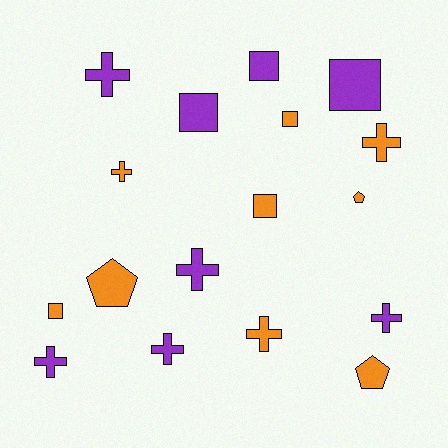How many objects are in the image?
There are 17 objects.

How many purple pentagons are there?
There are no purple pentagons.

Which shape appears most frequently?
Cross, with 8 objects.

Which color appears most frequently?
Orange, with 9 objects.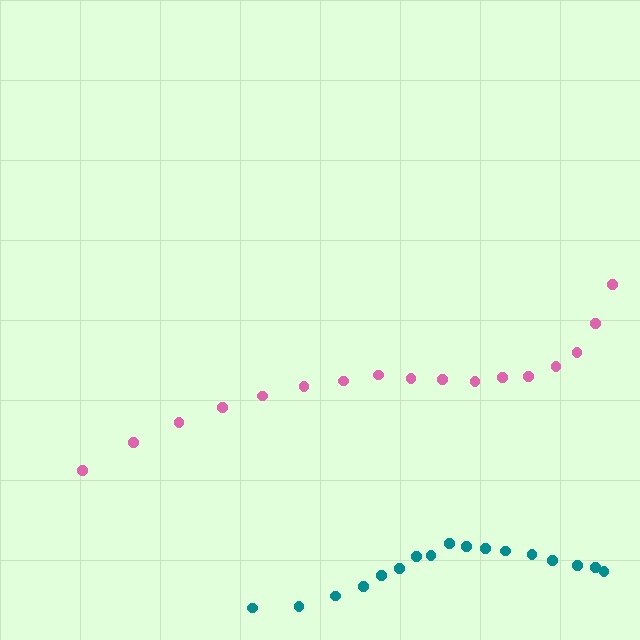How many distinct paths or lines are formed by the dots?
There are 2 distinct paths.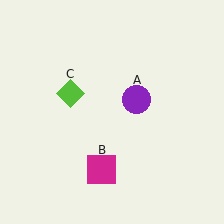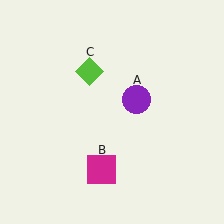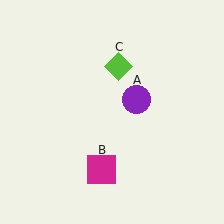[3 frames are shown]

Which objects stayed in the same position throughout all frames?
Purple circle (object A) and magenta square (object B) remained stationary.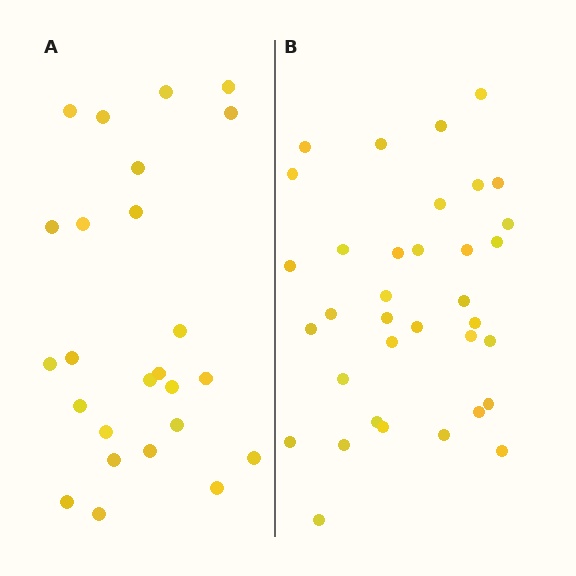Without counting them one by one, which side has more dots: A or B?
Region B (the right region) has more dots.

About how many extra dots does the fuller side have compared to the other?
Region B has roughly 10 or so more dots than region A.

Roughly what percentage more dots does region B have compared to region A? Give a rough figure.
About 40% more.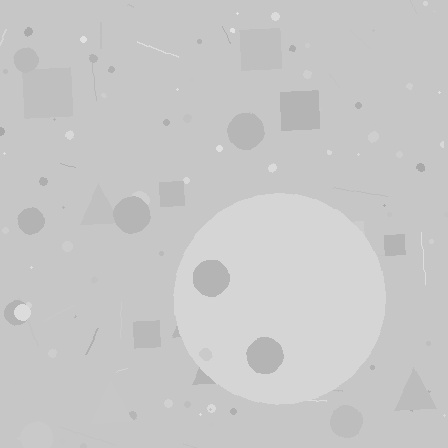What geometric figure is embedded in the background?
A circle is embedded in the background.